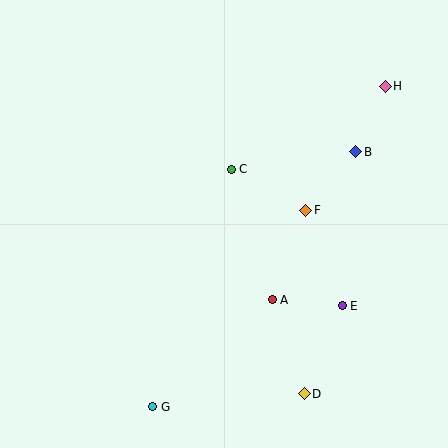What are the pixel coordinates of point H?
Point H is at (385, 86).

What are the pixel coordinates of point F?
Point F is at (306, 210).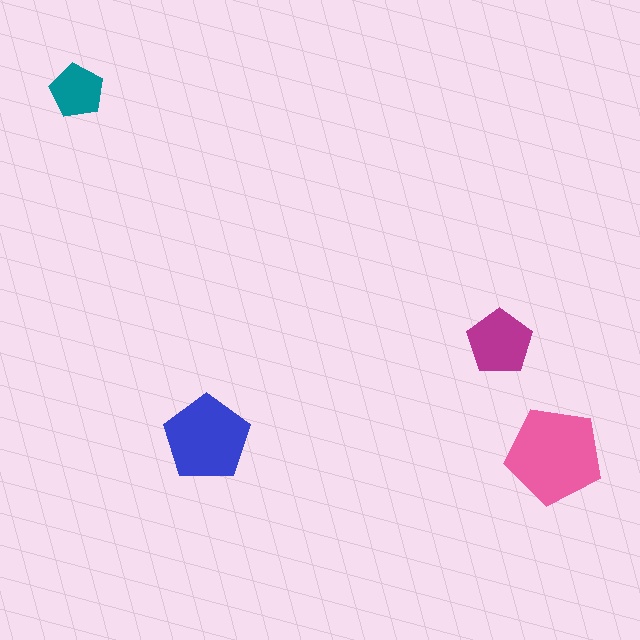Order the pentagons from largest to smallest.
the pink one, the blue one, the magenta one, the teal one.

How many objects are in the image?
There are 4 objects in the image.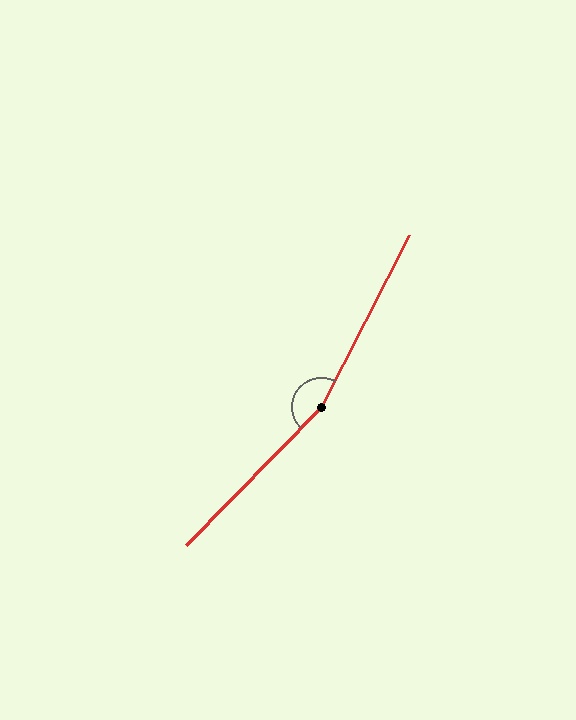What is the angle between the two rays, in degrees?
Approximately 163 degrees.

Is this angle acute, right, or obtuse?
It is obtuse.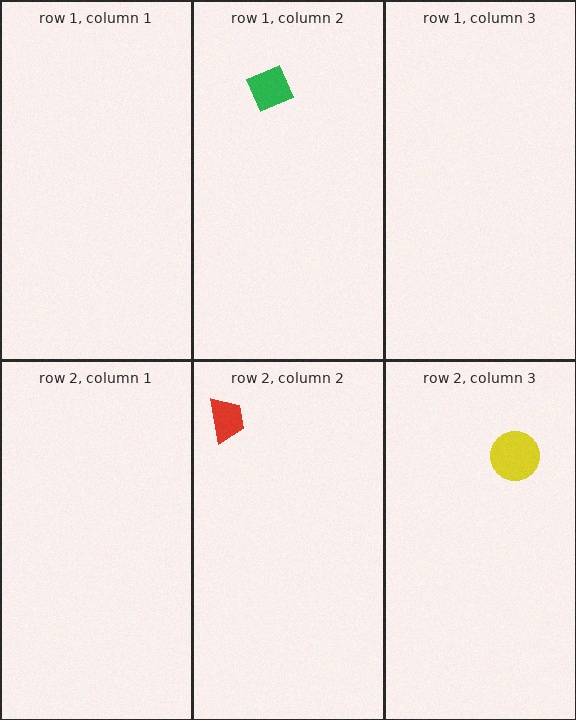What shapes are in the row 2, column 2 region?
The red trapezoid.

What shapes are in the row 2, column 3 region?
The yellow circle.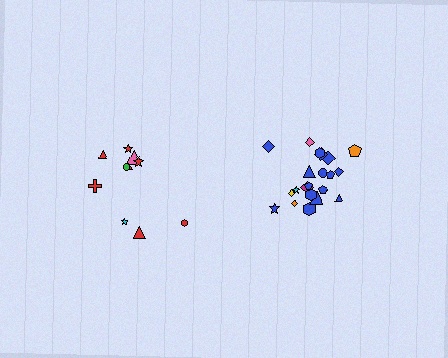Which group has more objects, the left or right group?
The right group.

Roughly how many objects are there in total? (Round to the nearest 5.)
Roughly 30 objects in total.